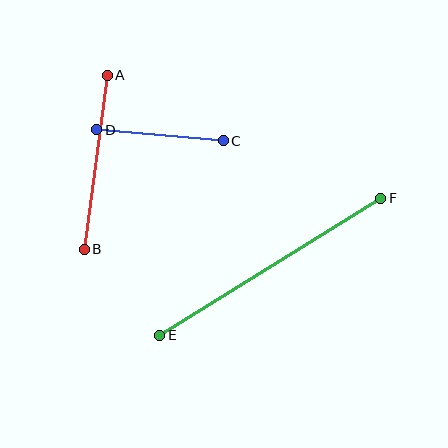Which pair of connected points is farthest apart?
Points E and F are farthest apart.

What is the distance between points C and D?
The distance is approximately 127 pixels.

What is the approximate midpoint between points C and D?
The midpoint is at approximately (160, 135) pixels.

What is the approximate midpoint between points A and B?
The midpoint is at approximately (96, 162) pixels.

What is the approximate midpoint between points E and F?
The midpoint is at approximately (270, 267) pixels.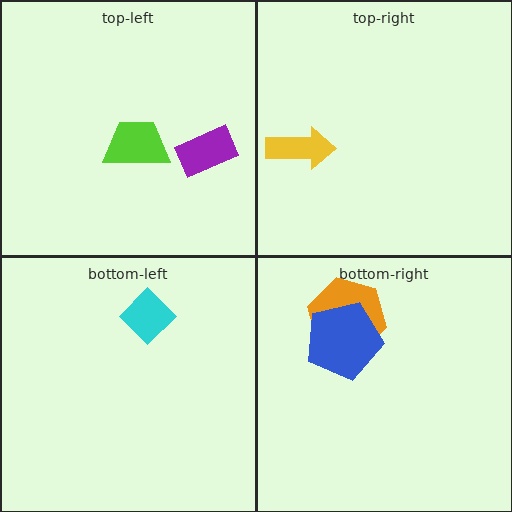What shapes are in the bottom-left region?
The cyan diamond.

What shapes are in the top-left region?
The lime trapezoid, the purple rectangle.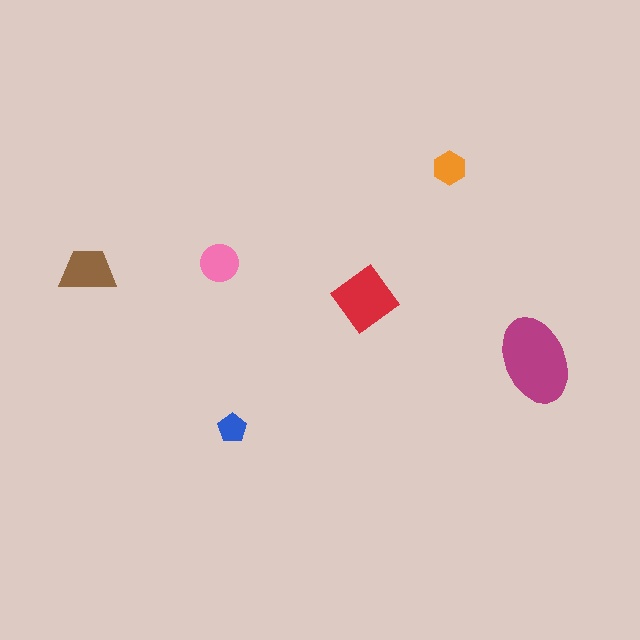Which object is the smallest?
The blue pentagon.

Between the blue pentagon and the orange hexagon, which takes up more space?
The orange hexagon.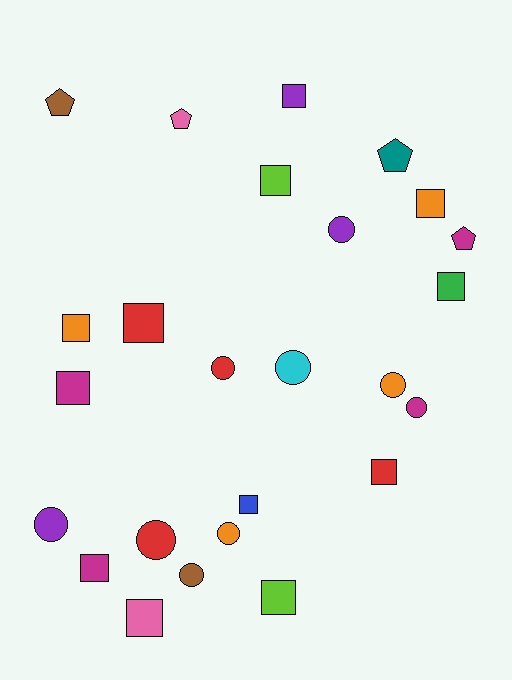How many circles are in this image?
There are 9 circles.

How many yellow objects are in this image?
There are no yellow objects.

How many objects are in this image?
There are 25 objects.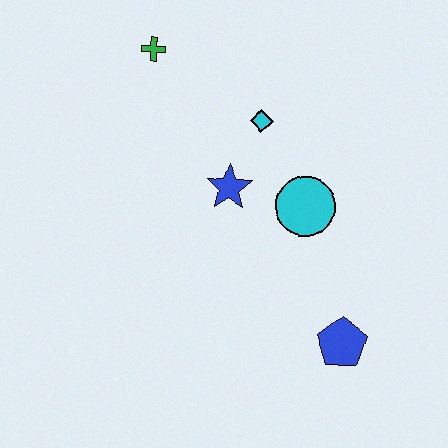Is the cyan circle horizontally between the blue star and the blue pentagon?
Yes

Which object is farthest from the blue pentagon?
The green cross is farthest from the blue pentagon.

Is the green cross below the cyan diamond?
No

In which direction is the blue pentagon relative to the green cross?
The blue pentagon is below the green cross.